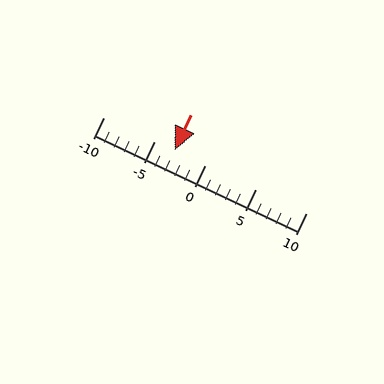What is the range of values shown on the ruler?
The ruler shows values from -10 to 10.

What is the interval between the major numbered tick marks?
The major tick marks are spaced 5 units apart.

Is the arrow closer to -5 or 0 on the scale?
The arrow is closer to -5.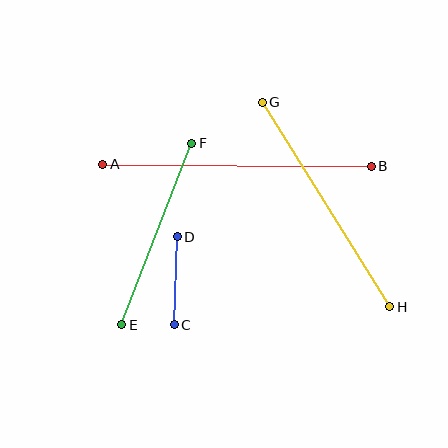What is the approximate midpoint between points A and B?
The midpoint is at approximately (237, 165) pixels.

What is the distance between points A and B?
The distance is approximately 268 pixels.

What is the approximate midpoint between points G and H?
The midpoint is at approximately (326, 205) pixels.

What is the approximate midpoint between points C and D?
The midpoint is at approximately (176, 281) pixels.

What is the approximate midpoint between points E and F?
The midpoint is at approximately (157, 234) pixels.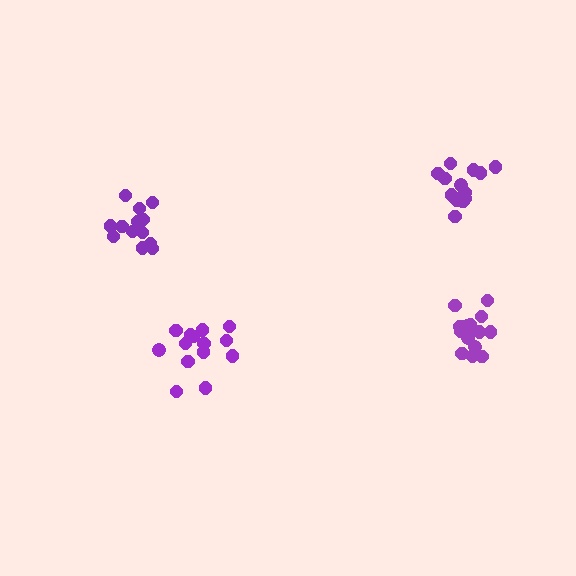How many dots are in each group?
Group 1: 17 dots, Group 2: 14 dots, Group 3: 13 dots, Group 4: 13 dots (57 total).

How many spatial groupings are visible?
There are 4 spatial groupings.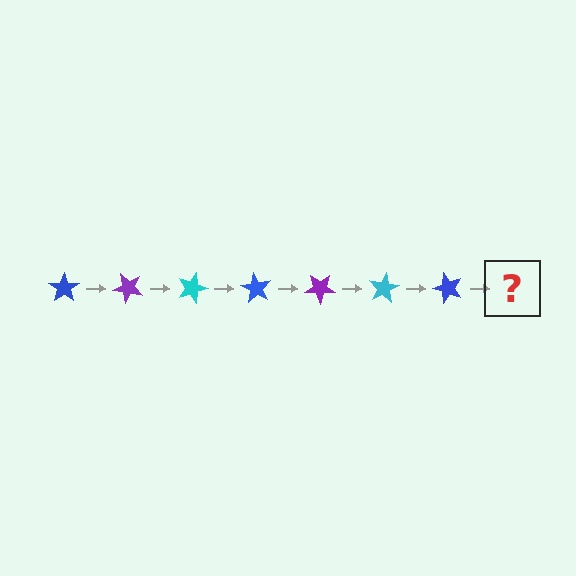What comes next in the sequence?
The next element should be a purple star, rotated 315 degrees from the start.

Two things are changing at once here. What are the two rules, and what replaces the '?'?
The two rules are that it rotates 45 degrees each step and the color cycles through blue, purple, and cyan. The '?' should be a purple star, rotated 315 degrees from the start.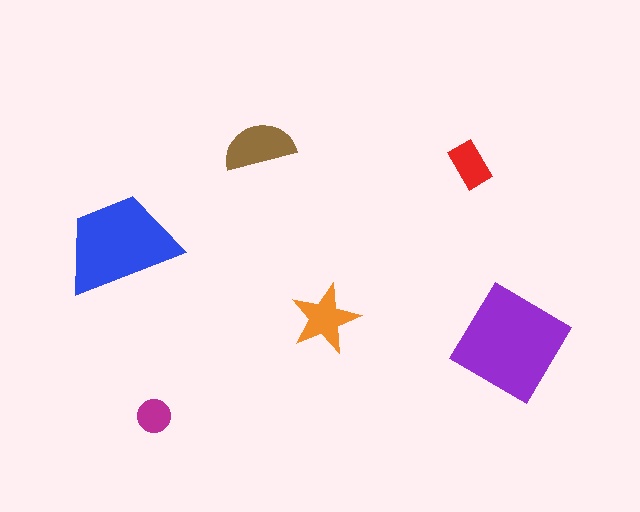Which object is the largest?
The purple diamond.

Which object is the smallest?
The magenta circle.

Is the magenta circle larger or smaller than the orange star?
Smaller.